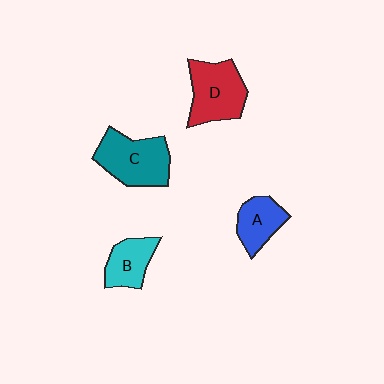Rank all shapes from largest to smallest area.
From largest to smallest: C (teal), D (red), A (blue), B (cyan).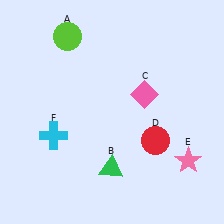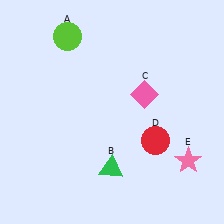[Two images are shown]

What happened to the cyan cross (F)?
The cyan cross (F) was removed in Image 2. It was in the bottom-left area of Image 1.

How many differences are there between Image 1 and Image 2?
There is 1 difference between the two images.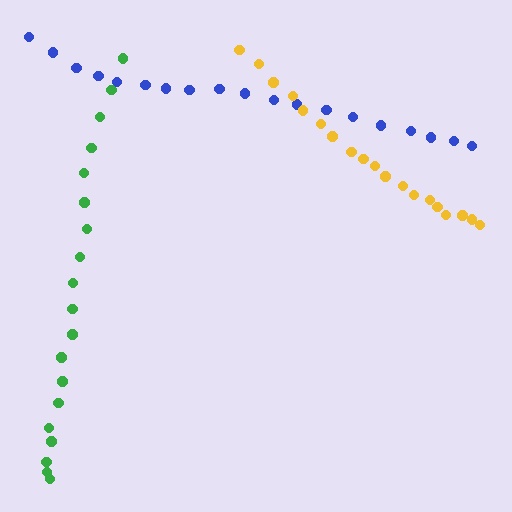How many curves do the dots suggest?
There are 3 distinct paths.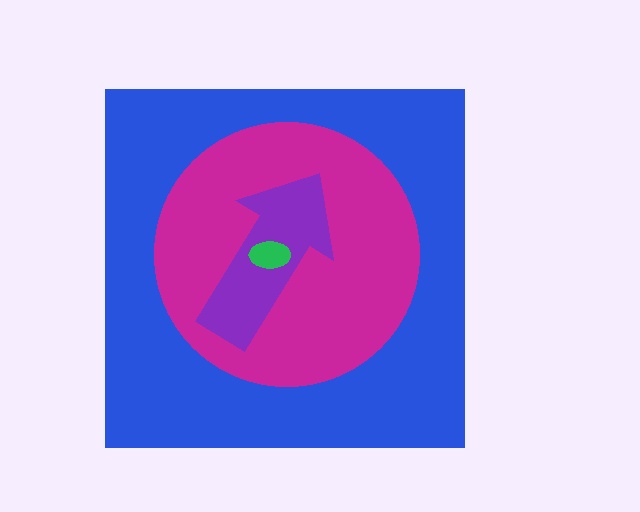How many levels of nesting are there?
4.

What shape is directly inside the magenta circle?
The purple arrow.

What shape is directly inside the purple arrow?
The green ellipse.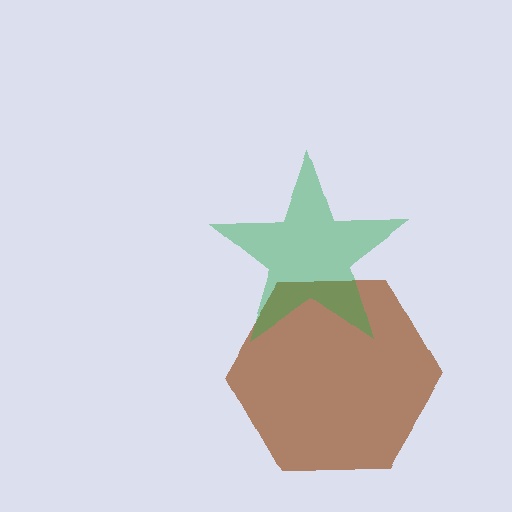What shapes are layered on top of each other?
The layered shapes are: a brown hexagon, a green star.